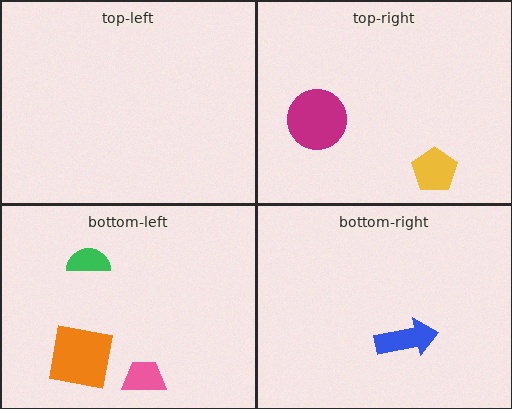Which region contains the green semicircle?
The bottom-left region.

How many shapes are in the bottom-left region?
3.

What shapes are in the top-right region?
The magenta circle, the yellow pentagon.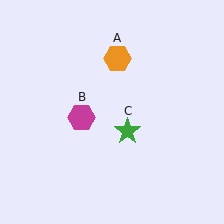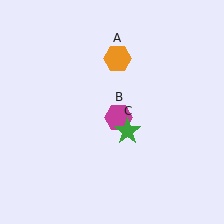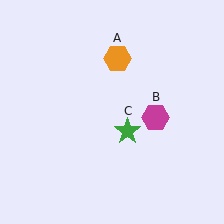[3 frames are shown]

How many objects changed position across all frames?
1 object changed position: magenta hexagon (object B).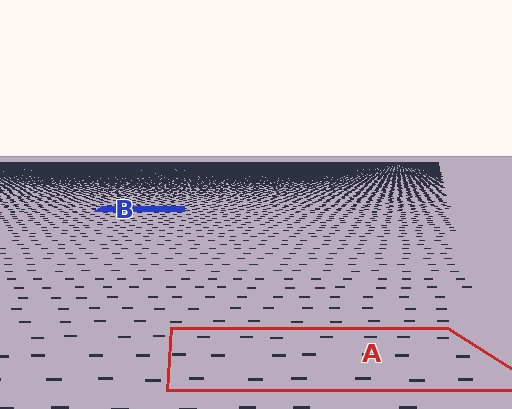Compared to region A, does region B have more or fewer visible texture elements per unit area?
Region B has more texture elements per unit area — they are packed more densely because it is farther away.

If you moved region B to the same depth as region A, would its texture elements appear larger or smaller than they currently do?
They would appear larger. At a closer depth, the same texture elements are projected at a bigger on-screen size.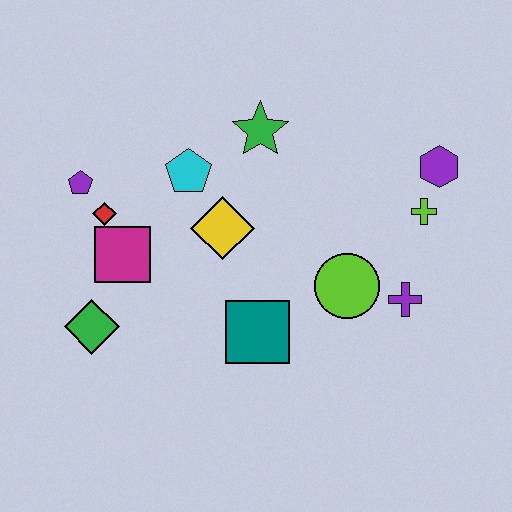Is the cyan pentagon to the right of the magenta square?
Yes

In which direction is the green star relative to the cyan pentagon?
The green star is to the right of the cyan pentagon.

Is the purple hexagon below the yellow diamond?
No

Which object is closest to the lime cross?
The purple hexagon is closest to the lime cross.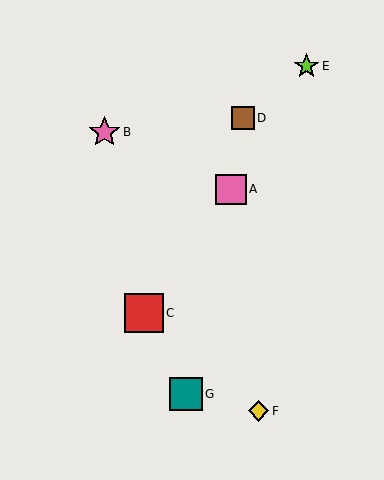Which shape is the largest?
The red square (labeled C) is the largest.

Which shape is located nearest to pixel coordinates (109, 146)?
The pink star (labeled B) at (104, 132) is nearest to that location.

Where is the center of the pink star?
The center of the pink star is at (104, 132).